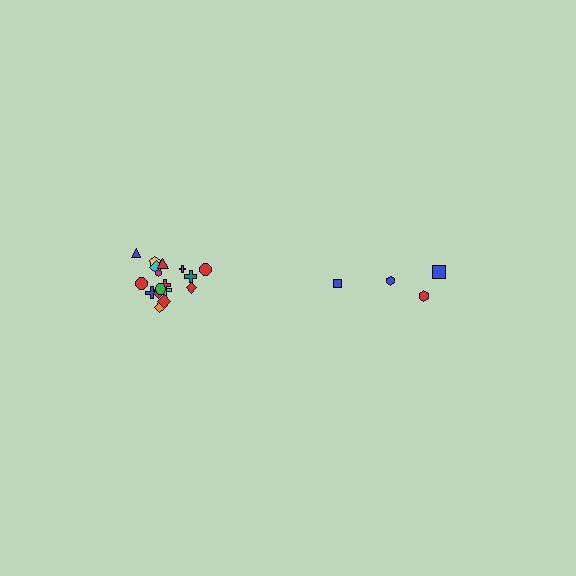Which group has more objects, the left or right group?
The left group.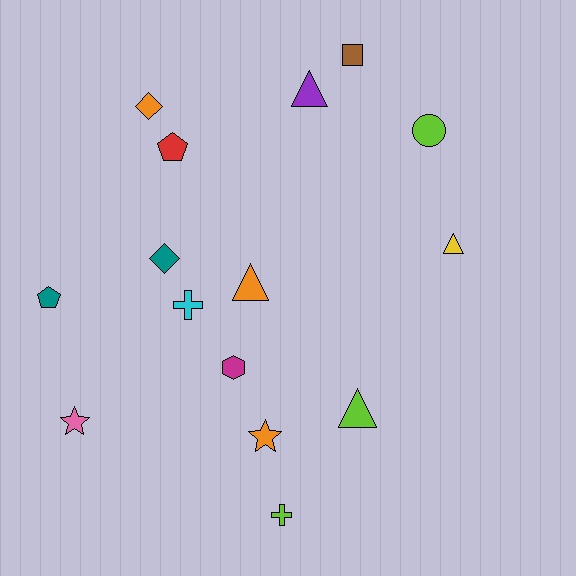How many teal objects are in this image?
There are 2 teal objects.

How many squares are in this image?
There is 1 square.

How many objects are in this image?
There are 15 objects.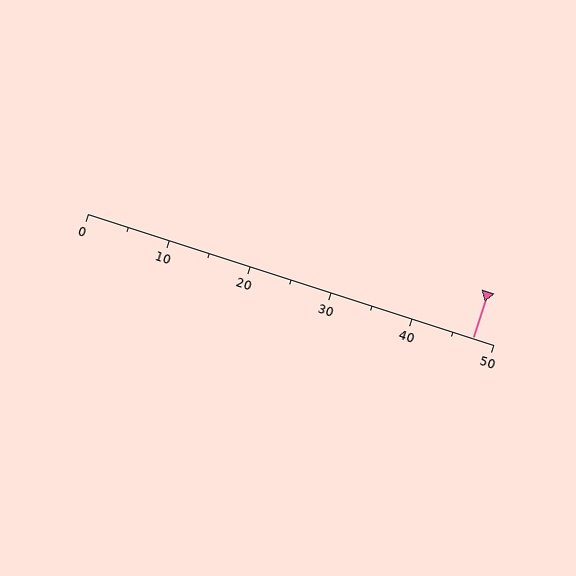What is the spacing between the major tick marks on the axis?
The major ticks are spaced 10 apart.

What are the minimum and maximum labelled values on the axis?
The axis runs from 0 to 50.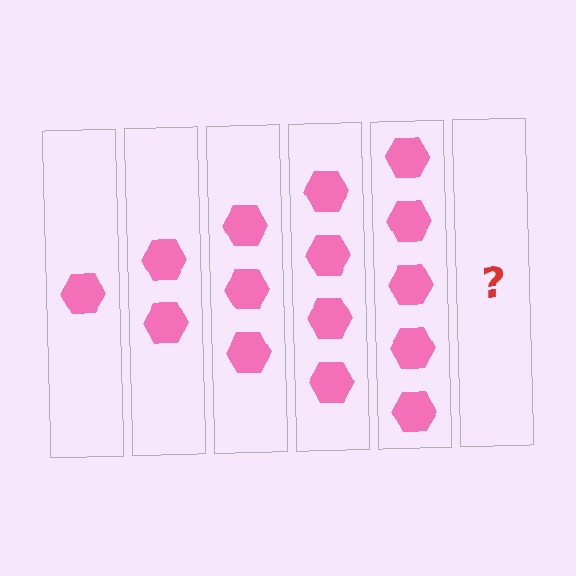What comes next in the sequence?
The next element should be 6 hexagons.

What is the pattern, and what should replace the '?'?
The pattern is that each step adds one more hexagon. The '?' should be 6 hexagons.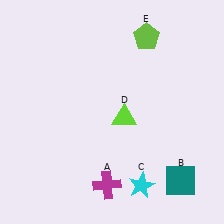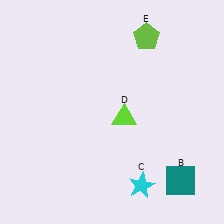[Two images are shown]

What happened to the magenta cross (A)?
The magenta cross (A) was removed in Image 2. It was in the bottom-left area of Image 1.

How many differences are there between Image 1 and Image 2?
There is 1 difference between the two images.